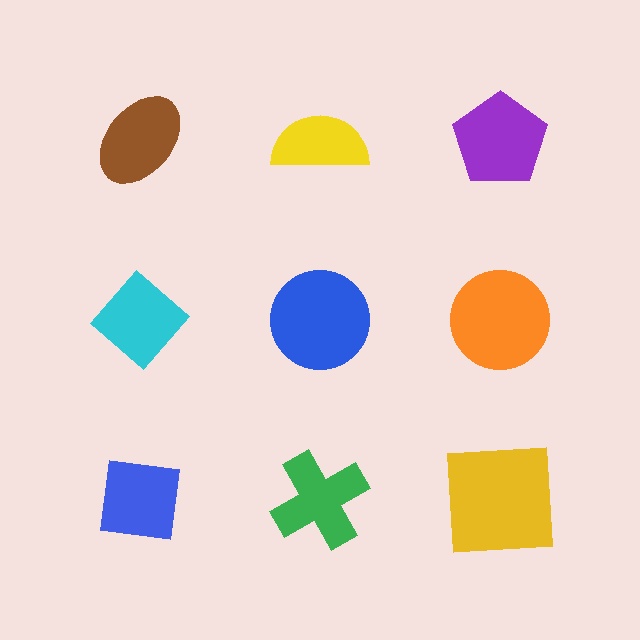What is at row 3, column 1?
A blue square.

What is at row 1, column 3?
A purple pentagon.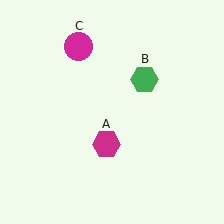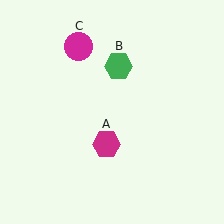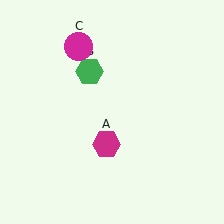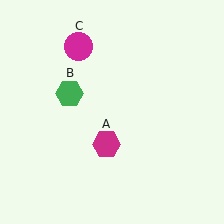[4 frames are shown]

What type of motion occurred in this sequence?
The green hexagon (object B) rotated counterclockwise around the center of the scene.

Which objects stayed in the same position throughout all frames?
Magenta hexagon (object A) and magenta circle (object C) remained stationary.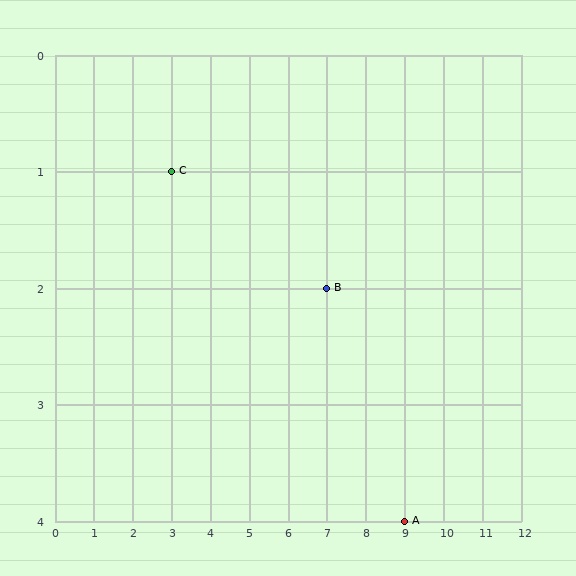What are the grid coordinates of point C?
Point C is at grid coordinates (3, 1).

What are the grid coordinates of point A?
Point A is at grid coordinates (9, 4).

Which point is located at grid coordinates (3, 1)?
Point C is at (3, 1).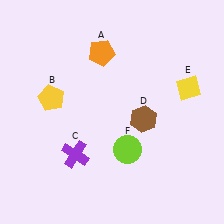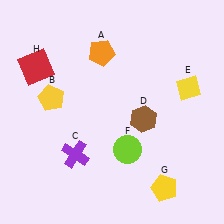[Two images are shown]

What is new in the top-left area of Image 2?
A red square (H) was added in the top-left area of Image 2.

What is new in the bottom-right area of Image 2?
A yellow pentagon (G) was added in the bottom-right area of Image 2.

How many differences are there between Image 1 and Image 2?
There are 2 differences between the two images.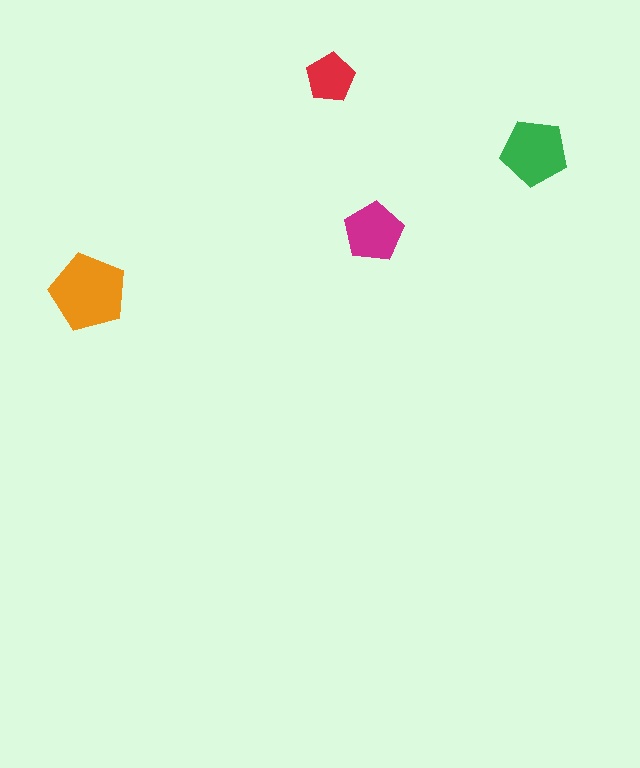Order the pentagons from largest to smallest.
the orange one, the green one, the magenta one, the red one.